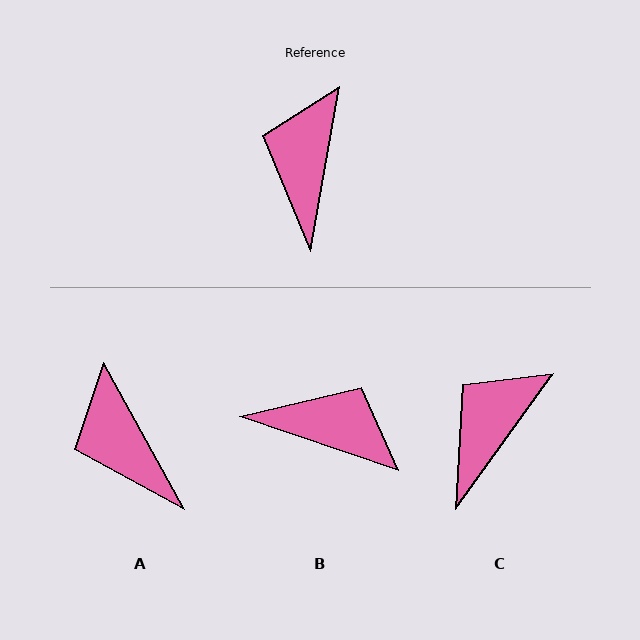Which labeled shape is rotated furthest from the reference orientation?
B, about 99 degrees away.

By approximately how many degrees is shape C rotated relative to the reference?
Approximately 26 degrees clockwise.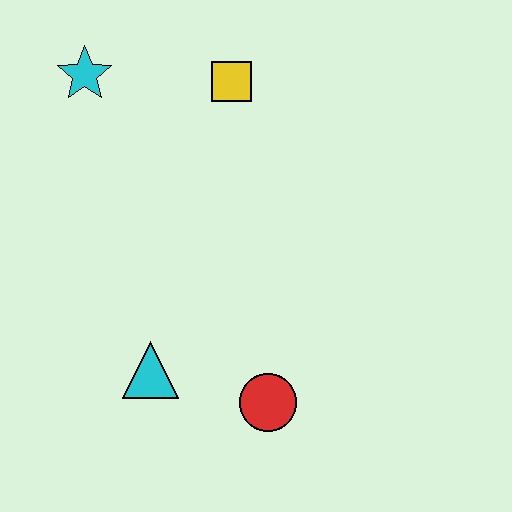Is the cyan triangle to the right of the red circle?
No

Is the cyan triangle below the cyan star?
Yes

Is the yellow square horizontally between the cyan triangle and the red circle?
Yes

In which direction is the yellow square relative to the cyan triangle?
The yellow square is above the cyan triangle.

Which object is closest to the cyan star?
The yellow square is closest to the cyan star.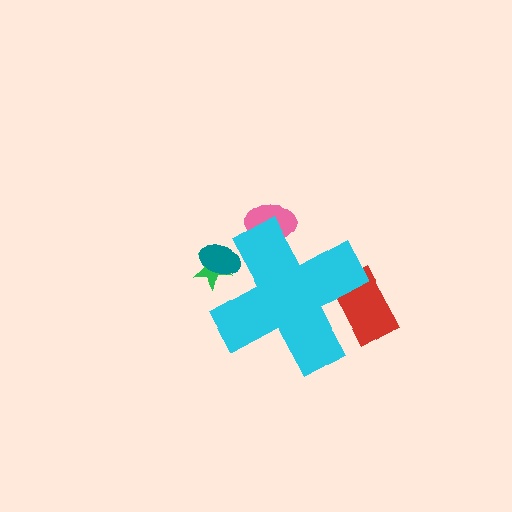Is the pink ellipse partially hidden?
Yes, the pink ellipse is partially hidden behind the cyan cross.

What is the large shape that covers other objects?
A cyan cross.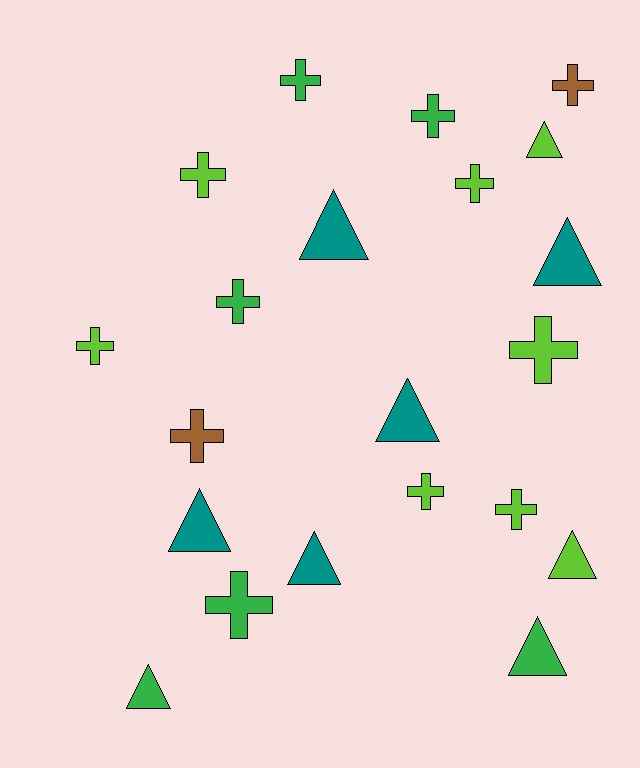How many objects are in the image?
There are 21 objects.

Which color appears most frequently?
Lime, with 8 objects.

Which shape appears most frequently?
Cross, with 12 objects.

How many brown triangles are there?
There are no brown triangles.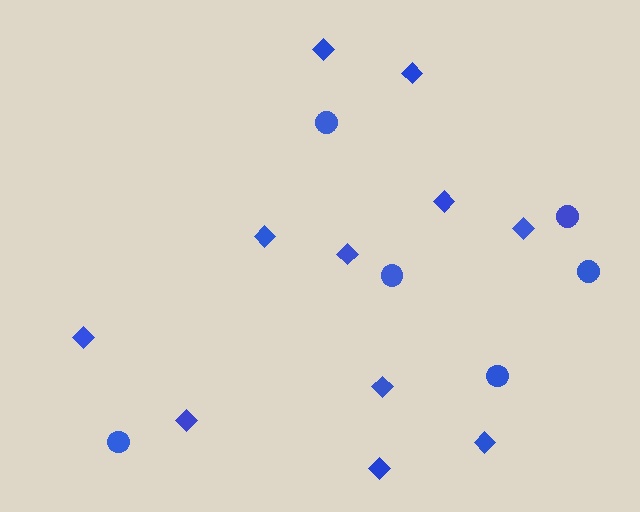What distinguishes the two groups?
There are 2 groups: one group of circles (6) and one group of diamonds (11).